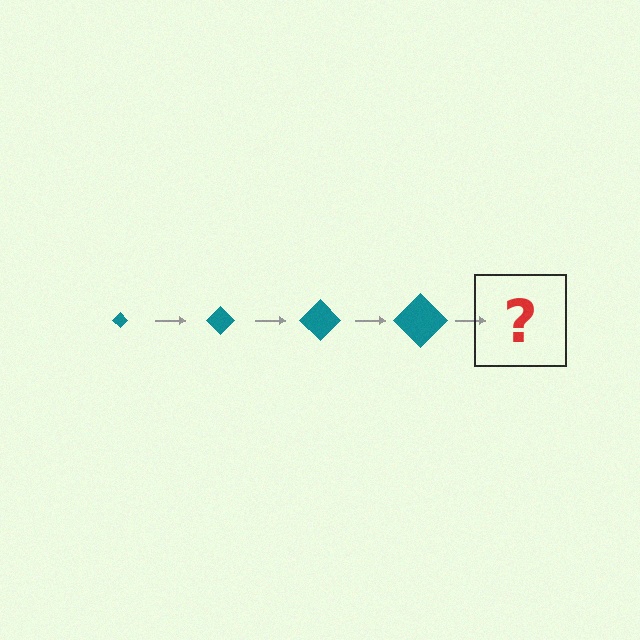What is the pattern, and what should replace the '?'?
The pattern is that the diamond gets progressively larger each step. The '?' should be a teal diamond, larger than the previous one.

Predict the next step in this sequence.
The next step is a teal diamond, larger than the previous one.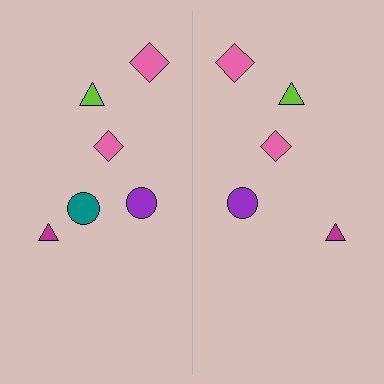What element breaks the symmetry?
A teal circle is missing from the right side.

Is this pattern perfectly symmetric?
No, the pattern is not perfectly symmetric. A teal circle is missing from the right side.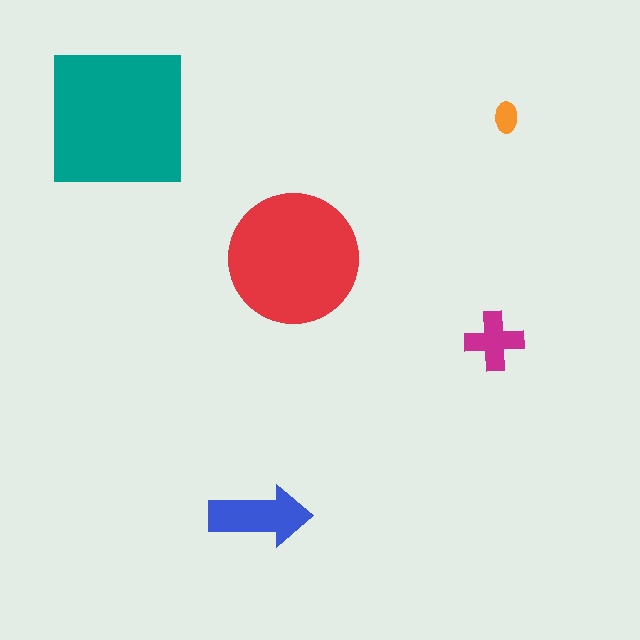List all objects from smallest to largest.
The orange ellipse, the magenta cross, the blue arrow, the red circle, the teal square.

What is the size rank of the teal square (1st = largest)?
1st.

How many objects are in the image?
There are 5 objects in the image.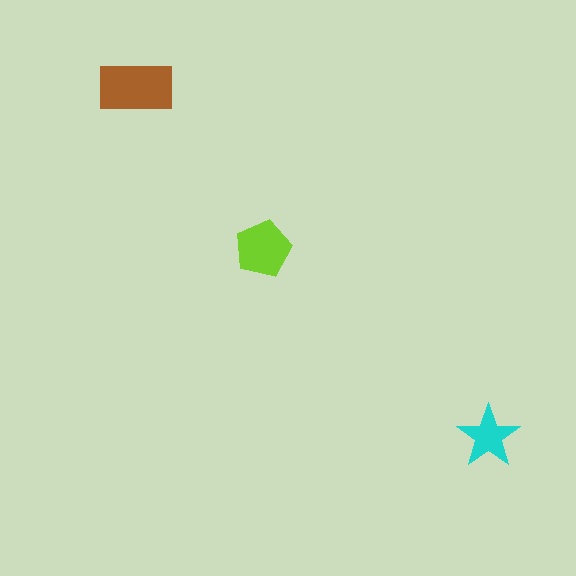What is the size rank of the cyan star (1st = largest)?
3rd.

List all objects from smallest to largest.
The cyan star, the lime pentagon, the brown rectangle.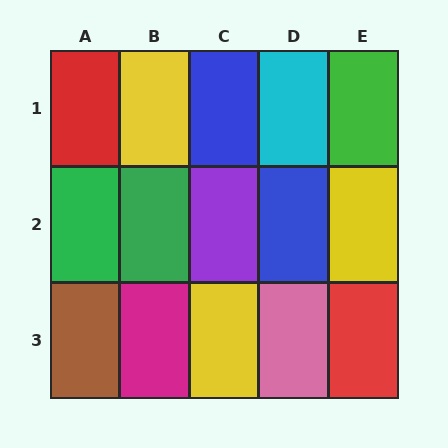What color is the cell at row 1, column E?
Green.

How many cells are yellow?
3 cells are yellow.